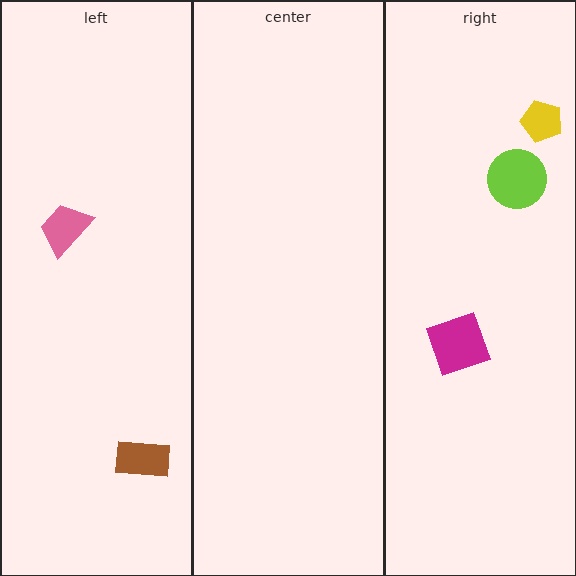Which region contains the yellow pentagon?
The right region.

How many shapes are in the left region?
2.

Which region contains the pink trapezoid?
The left region.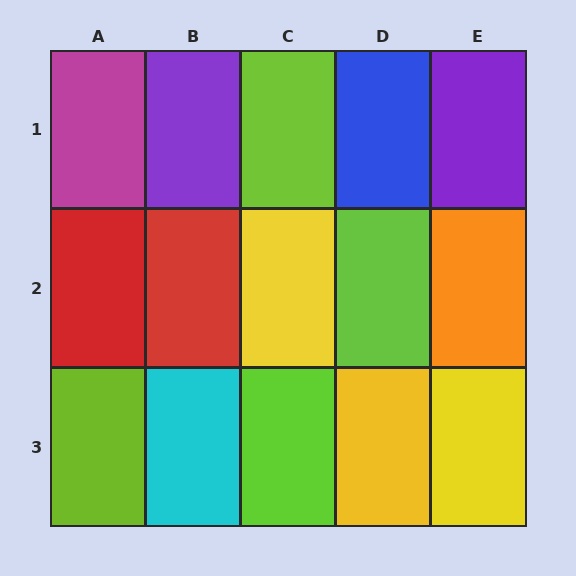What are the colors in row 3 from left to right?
Lime, cyan, lime, yellow, yellow.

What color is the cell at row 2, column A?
Red.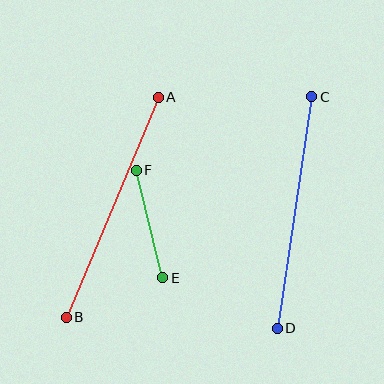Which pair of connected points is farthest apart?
Points A and B are farthest apart.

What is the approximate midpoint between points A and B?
The midpoint is at approximately (112, 207) pixels.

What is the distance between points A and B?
The distance is approximately 238 pixels.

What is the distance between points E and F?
The distance is approximately 111 pixels.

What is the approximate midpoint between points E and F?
The midpoint is at approximately (149, 224) pixels.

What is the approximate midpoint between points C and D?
The midpoint is at approximately (294, 212) pixels.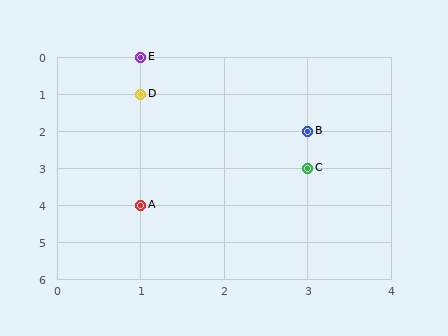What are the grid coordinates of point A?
Point A is at grid coordinates (1, 4).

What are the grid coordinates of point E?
Point E is at grid coordinates (1, 0).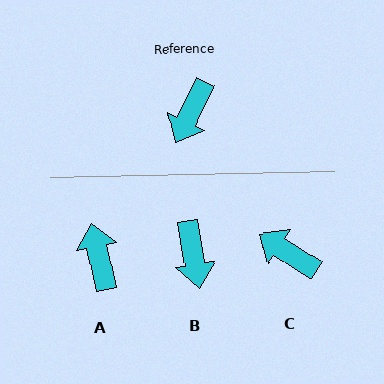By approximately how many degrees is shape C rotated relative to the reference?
Approximately 96 degrees clockwise.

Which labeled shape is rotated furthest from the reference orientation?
A, about 141 degrees away.